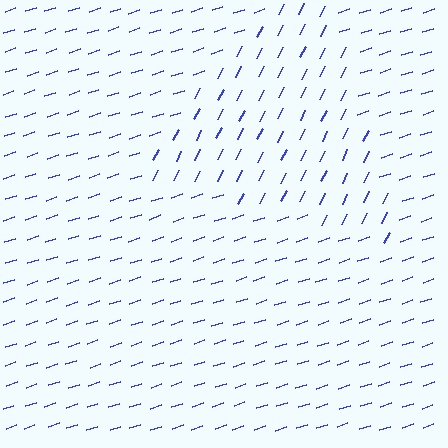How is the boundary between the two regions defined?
The boundary is defined purely by a change in line orientation (approximately 45 degrees difference). All lines are the same color and thickness.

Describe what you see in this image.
The image is filled with small blue line segments. A triangle region in the image has lines oriented differently from the surrounding lines, creating a visible texture boundary.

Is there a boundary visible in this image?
Yes, there is a texture boundary formed by a change in line orientation.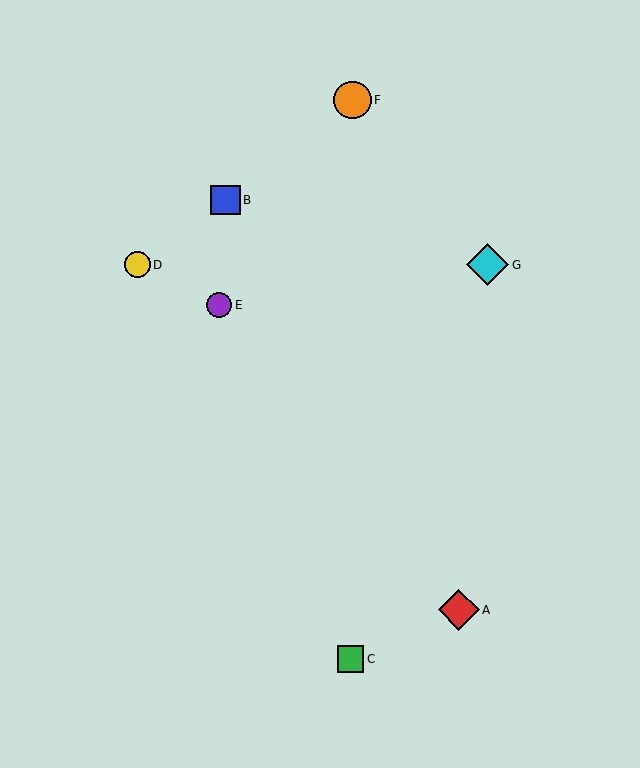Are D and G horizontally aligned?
Yes, both are at y≈265.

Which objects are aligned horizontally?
Objects D, G are aligned horizontally.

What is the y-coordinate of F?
Object F is at y≈100.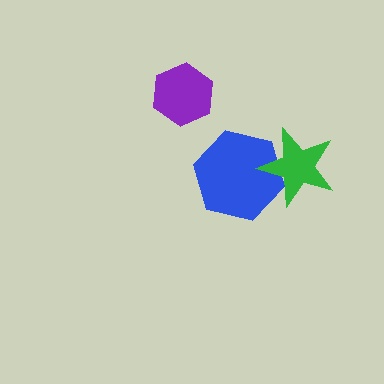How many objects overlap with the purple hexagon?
0 objects overlap with the purple hexagon.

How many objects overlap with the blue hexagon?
1 object overlaps with the blue hexagon.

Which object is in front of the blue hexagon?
The green star is in front of the blue hexagon.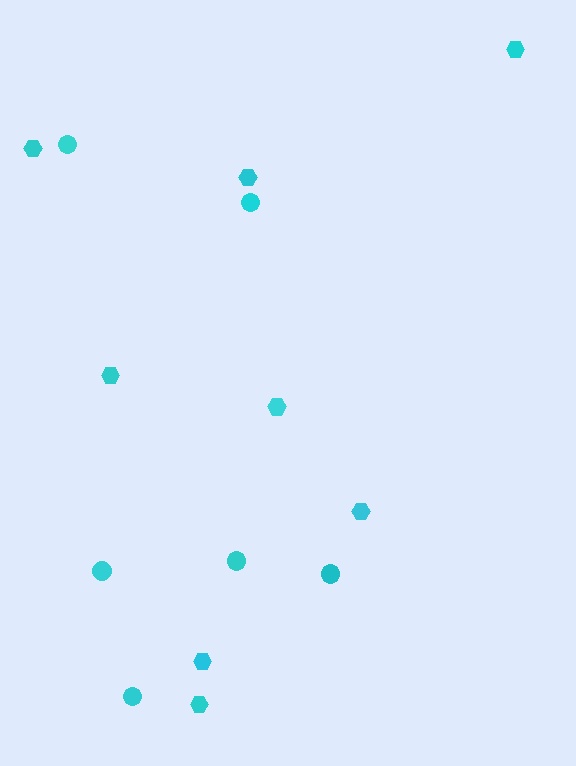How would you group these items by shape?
There are 2 groups: one group of circles (6) and one group of hexagons (8).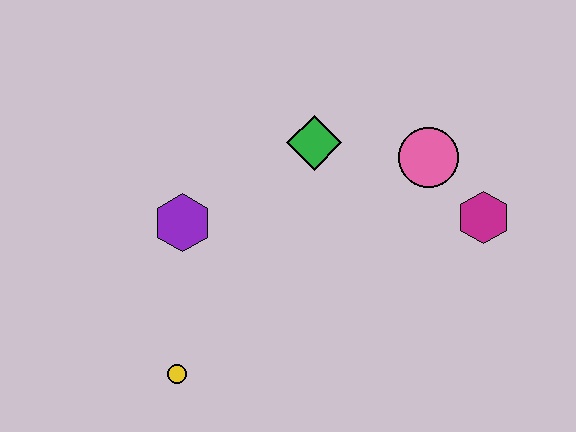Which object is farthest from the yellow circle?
The magenta hexagon is farthest from the yellow circle.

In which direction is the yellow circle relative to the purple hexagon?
The yellow circle is below the purple hexagon.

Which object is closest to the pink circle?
The magenta hexagon is closest to the pink circle.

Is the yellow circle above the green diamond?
No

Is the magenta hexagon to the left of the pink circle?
No